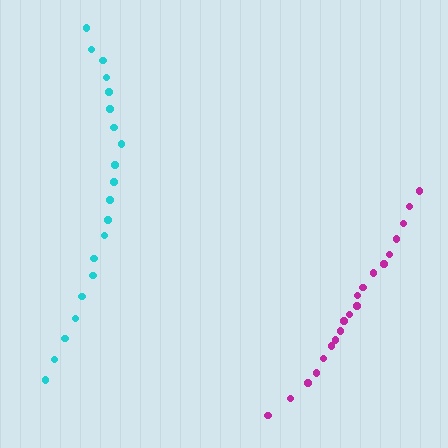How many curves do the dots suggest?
There are 2 distinct paths.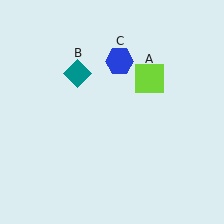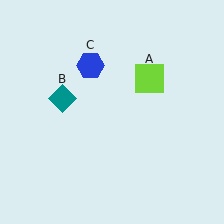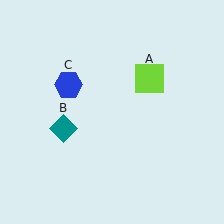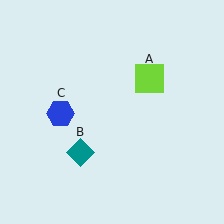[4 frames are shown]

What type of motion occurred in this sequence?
The teal diamond (object B), blue hexagon (object C) rotated counterclockwise around the center of the scene.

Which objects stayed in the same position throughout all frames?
Lime square (object A) remained stationary.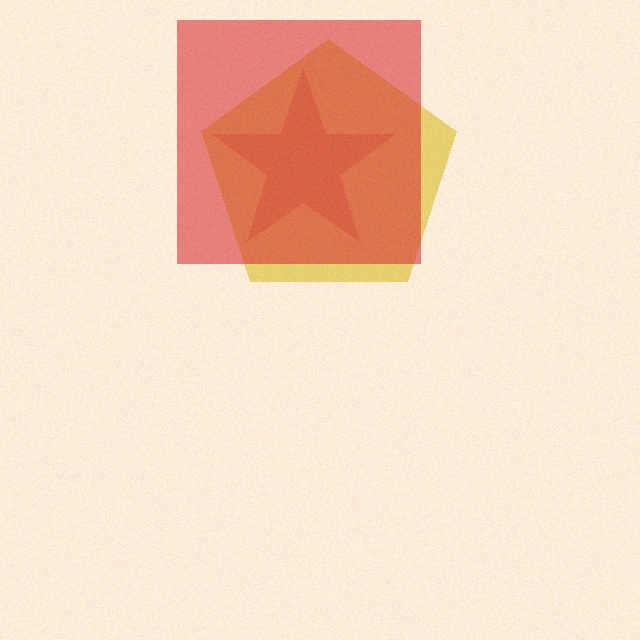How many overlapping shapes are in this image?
There are 3 overlapping shapes in the image.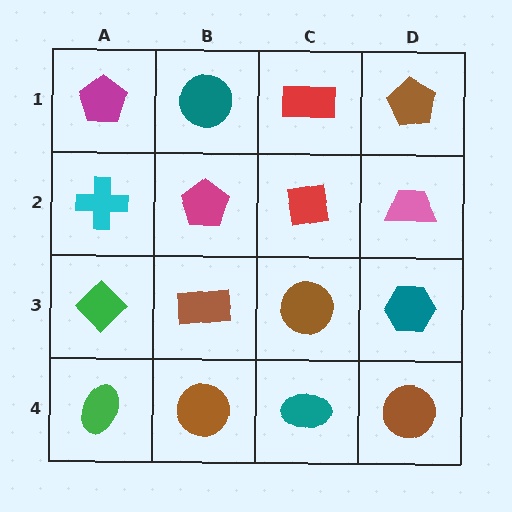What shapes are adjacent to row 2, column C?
A red rectangle (row 1, column C), a brown circle (row 3, column C), a magenta pentagon (row 2, column B), a pink trapezoid (row 2, column D).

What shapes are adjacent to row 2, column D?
A brown pentagon (row 1, column D), a teal hexagon (row 3, column D), a red square (row 2, column C).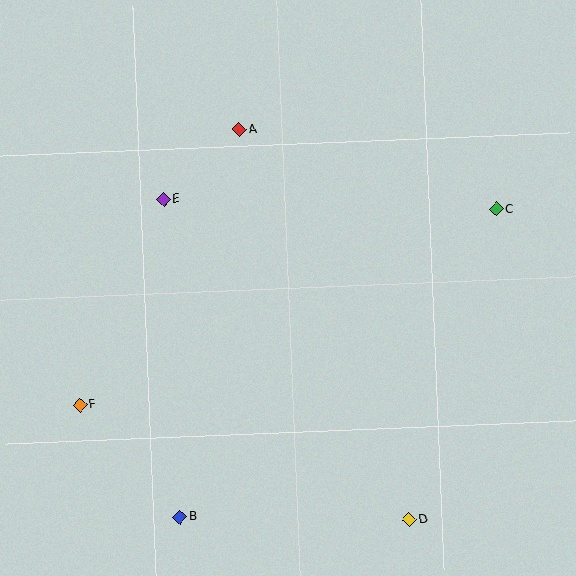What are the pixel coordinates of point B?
Point B is at (180, 517).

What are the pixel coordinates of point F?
Point F is at (80, 405).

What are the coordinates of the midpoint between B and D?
The midpoint between B and D is at (295, 518).